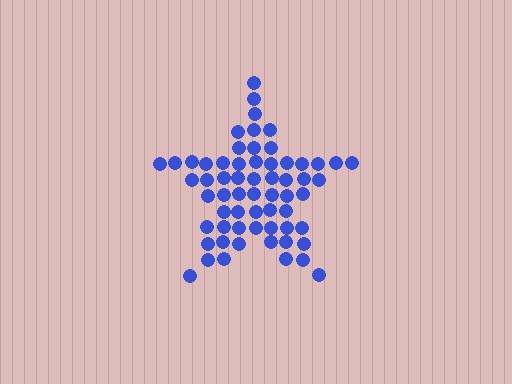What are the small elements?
The small elements are circles.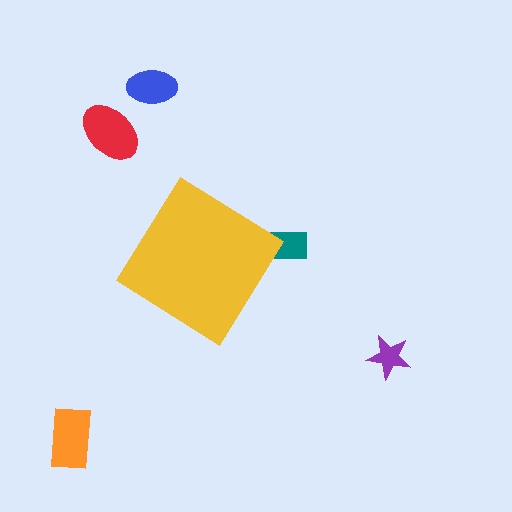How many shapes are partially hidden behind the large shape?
1 shape is partially hidden.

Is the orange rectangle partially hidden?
No, the orange rectangle is fully visible.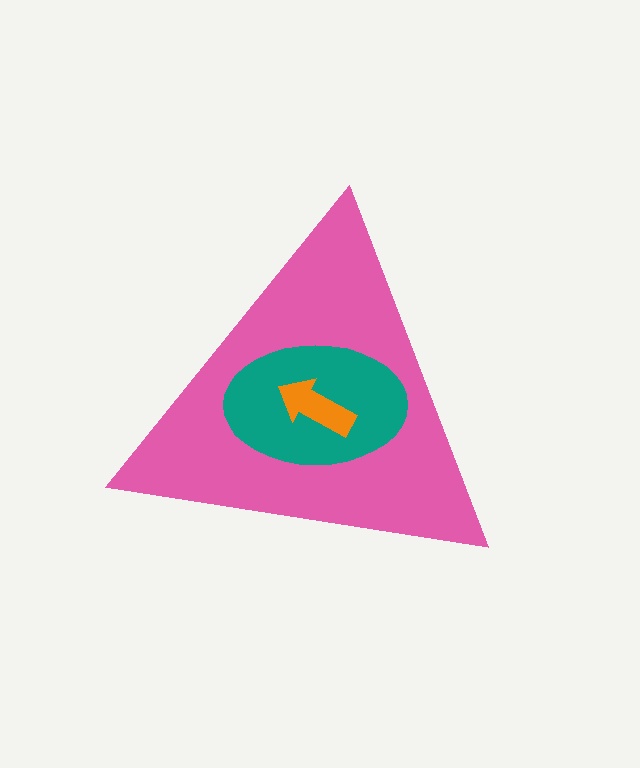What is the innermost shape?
The orange arrow.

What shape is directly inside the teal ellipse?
The orange arrow.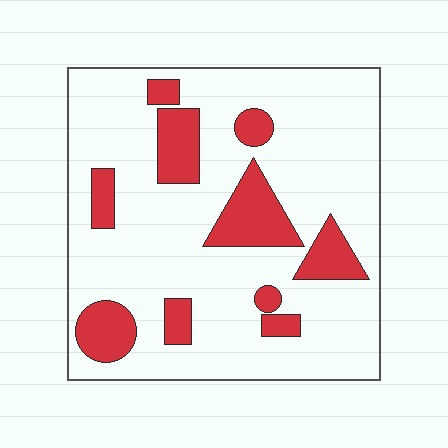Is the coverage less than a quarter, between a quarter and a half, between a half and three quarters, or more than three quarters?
Less than a quarter.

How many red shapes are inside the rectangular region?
10.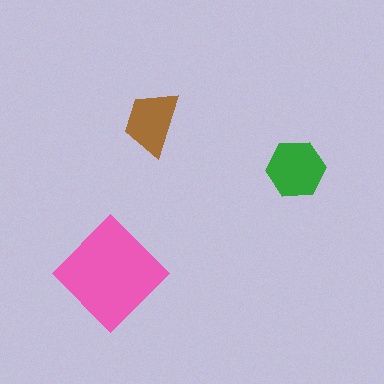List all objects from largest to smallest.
The pink diamond, the green hexagon, the brown trapezoid.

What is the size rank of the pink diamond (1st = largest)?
1st.